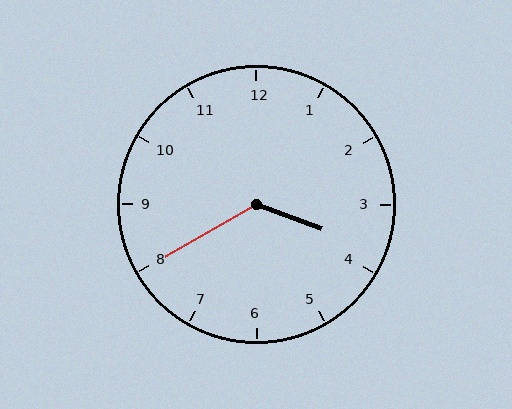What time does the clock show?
3:40.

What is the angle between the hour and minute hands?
Approximately 130 degrees.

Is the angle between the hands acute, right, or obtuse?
It is obtuse.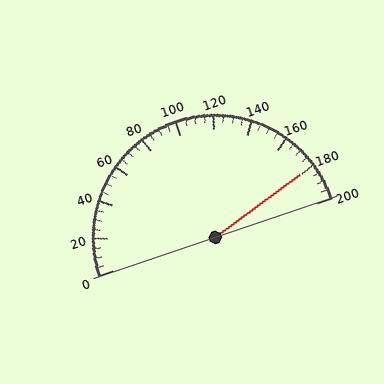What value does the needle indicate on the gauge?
The needle indicates approximately 180.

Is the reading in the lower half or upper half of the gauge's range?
The reading is in the upper half of the range (0 to 200).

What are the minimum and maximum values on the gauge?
The gauge ranges from 0 to 200.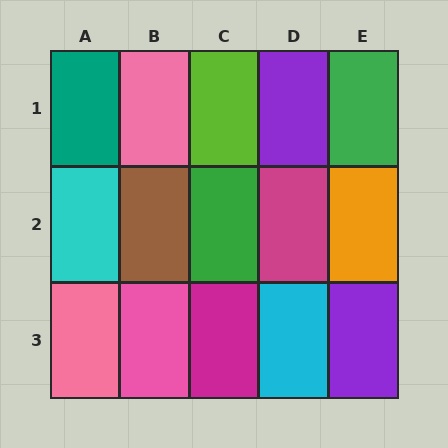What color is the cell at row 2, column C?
Green.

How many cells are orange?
1 cell is orange.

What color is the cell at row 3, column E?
Purple.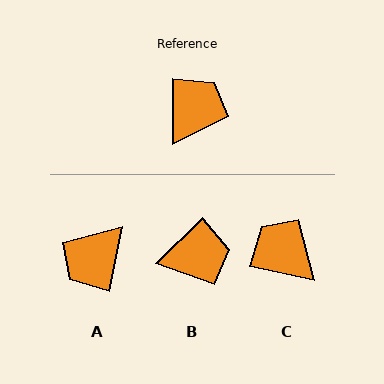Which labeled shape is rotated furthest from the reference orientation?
A, about 169 degrees away.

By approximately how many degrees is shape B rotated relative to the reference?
Approximately 46 degrees clockwise.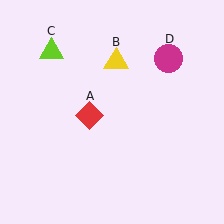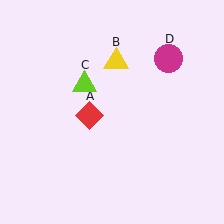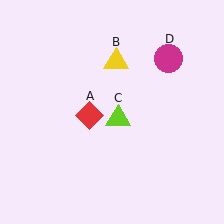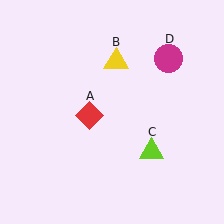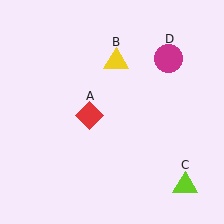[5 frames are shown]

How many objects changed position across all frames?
1 object changed position: lime triangle (object C).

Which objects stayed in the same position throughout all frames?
Red diamond (object A) and yellow triangle (object B) and magenta circle (object D) remained stationary.